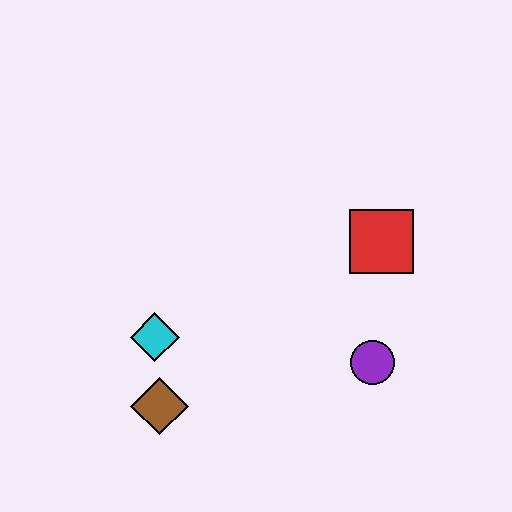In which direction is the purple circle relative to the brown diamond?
The purple circle is to the right of the brown diamond.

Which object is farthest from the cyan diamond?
The red square is farthest from the cyan diamond.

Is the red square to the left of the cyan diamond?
No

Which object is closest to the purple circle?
The red square is closest to the purple circle.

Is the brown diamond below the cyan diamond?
Yes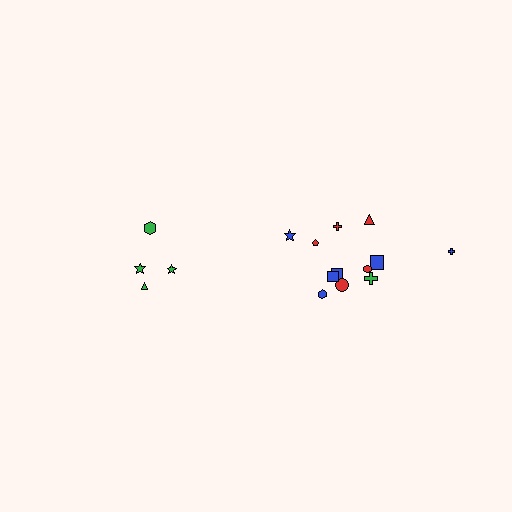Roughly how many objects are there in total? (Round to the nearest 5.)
Roughly 15 objects in total.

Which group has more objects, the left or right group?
The right group.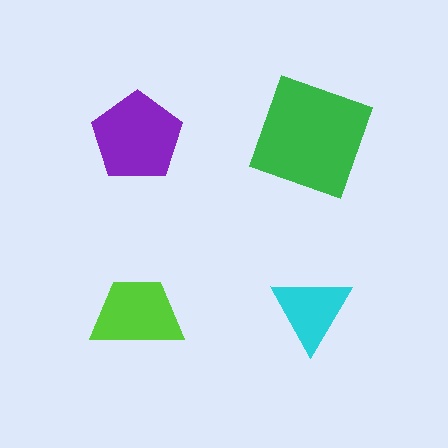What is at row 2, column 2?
A cyan triangle.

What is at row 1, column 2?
A green square.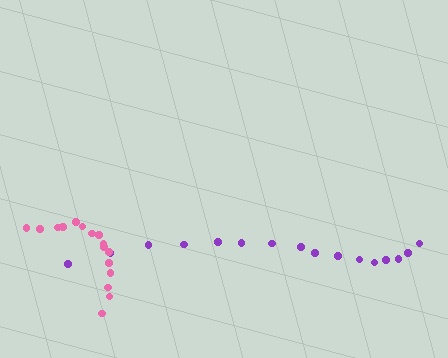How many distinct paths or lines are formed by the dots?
There are 2 distinct paths.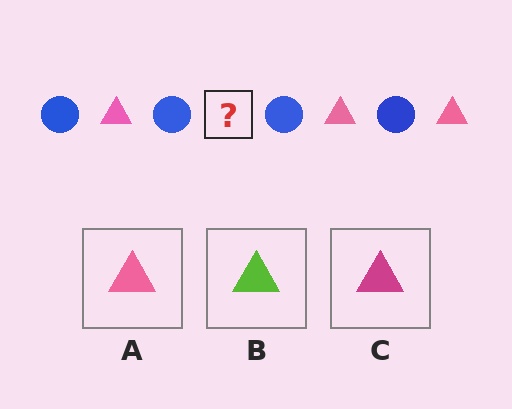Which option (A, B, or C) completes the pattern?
A.